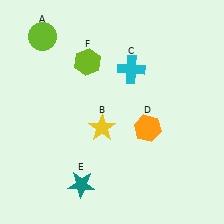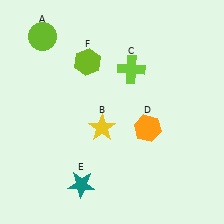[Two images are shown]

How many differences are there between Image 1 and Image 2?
There is 1 difference between the two images.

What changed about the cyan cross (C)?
In Image 1, C is cyan. In Image 2, it changed to lime.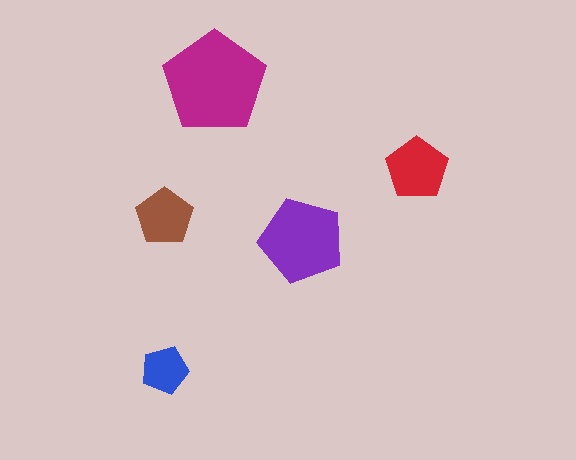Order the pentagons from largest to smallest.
the magenta one, the purple one, the red one, the brown one, the blue one.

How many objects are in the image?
There are 5 objects in the image.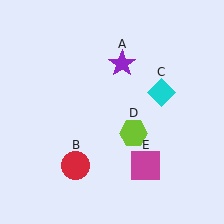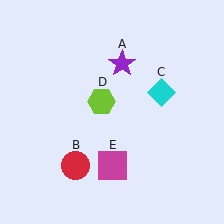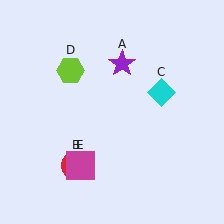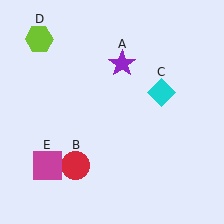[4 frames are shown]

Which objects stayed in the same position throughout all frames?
Purple star (object A) and red circle (object B) and cyan diamond (object C) remained stationary.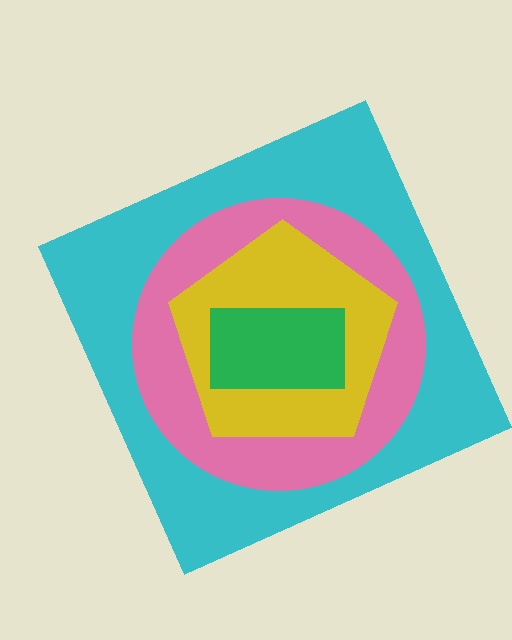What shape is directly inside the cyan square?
The pink circle.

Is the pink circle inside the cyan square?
Yes.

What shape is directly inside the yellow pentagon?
The green rectangle.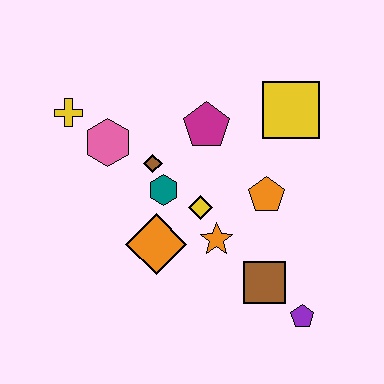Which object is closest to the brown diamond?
The teal hexagon is closest to the brown diamond.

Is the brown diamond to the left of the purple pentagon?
Yes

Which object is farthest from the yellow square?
The yellow cross is farthest from the yellow square.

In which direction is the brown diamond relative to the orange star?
The brown diamond is above the orange star.